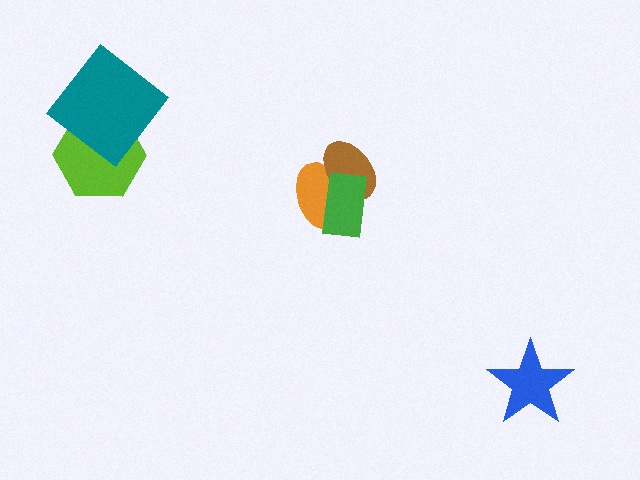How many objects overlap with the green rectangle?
2 objects overlap with the green rectangle.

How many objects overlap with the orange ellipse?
2 objects overlap with the orange ellipse.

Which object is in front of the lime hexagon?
The teal diamond is in front of the lime hexagon.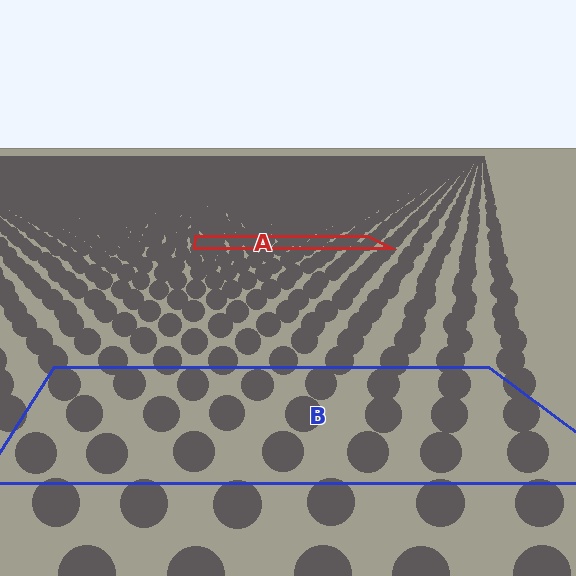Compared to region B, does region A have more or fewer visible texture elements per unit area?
Region A has more texture elements per unit area — they are packed more densely because it is farther away.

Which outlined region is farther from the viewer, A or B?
Region A is farther from the viewer — the texture elements inside it appear smaller and more densely packed.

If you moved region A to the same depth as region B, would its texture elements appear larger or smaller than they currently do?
They would appear larger. At a closer depth, the same texture elements are projected at a bigger on-screen size.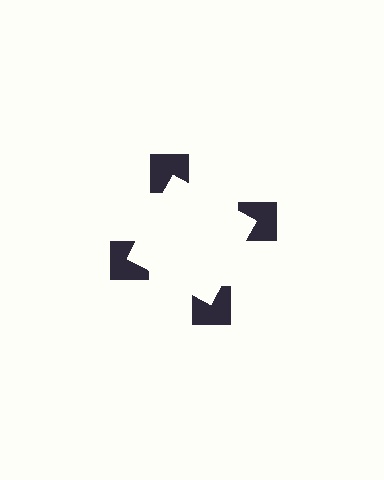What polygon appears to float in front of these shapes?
An illusory square — its edges are inferred from the aligned wedge cuts in the notched squares, not physically drawn.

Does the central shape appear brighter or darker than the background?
It typically appears slightly brighter than the background, even though no actual brightness change is drawn.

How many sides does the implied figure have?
4 sides.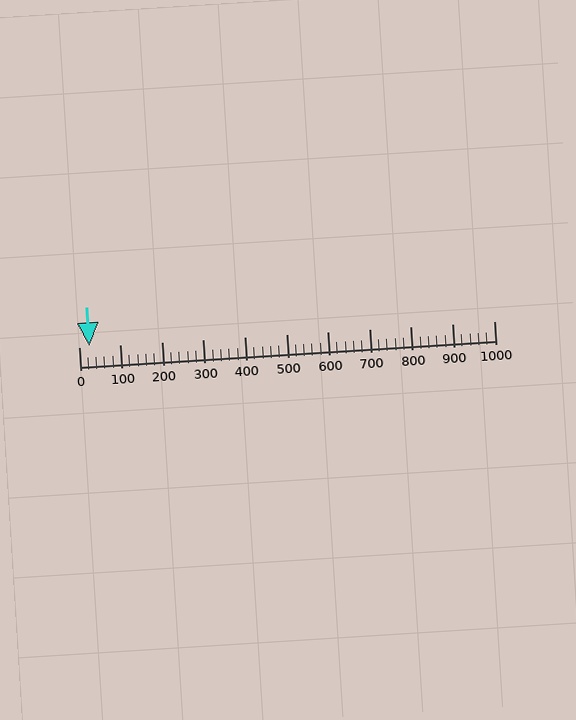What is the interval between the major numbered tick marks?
The major tick marks are spaced 100 units apart.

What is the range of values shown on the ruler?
The ruler shows values from 0 to 1000.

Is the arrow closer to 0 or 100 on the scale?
The arrow is closer to 0.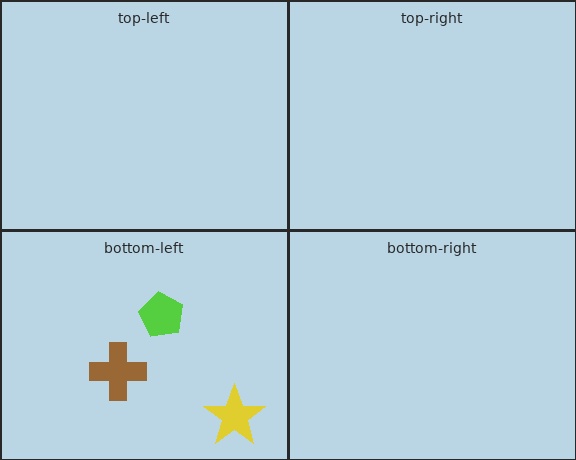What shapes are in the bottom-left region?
The yellow star, the brown cross, the lime pentagon.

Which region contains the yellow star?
The bottom-left region.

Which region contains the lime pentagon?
The bottom-left region.